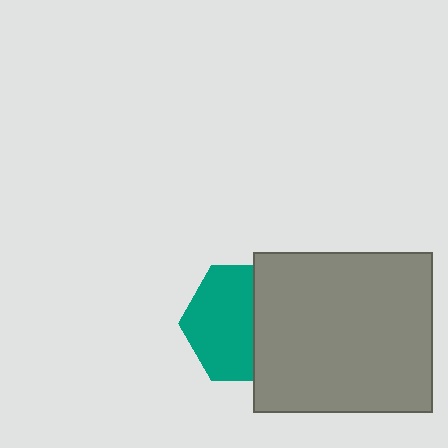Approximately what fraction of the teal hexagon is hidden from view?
Roughly 42% of the teal hexagon is hidden behind the gray rectangle.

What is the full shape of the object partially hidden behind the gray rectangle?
The partially hidden object is a teal hexagon.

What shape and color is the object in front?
The object in front is a gray rectangle.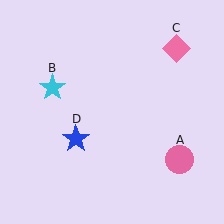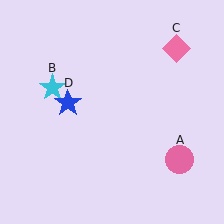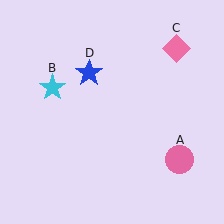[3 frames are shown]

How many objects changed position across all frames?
1 object changed position: blue star (object D).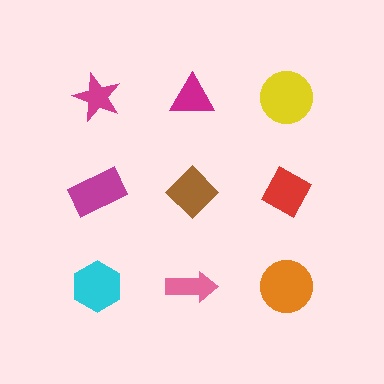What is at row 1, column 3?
A yellow circle.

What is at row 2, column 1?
A magenta rectangle.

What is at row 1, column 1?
A magenta star.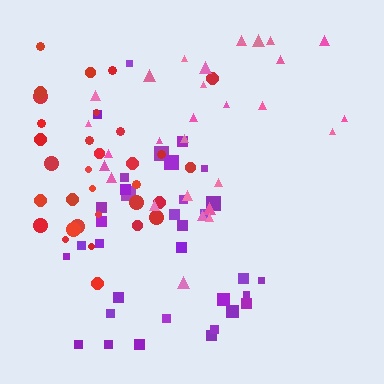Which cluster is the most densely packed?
Red.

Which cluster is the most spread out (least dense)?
Pink.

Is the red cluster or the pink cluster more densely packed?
Red.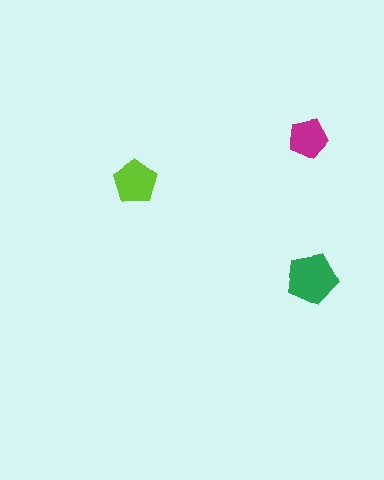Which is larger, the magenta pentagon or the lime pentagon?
The lime one.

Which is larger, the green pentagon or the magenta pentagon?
The green one.